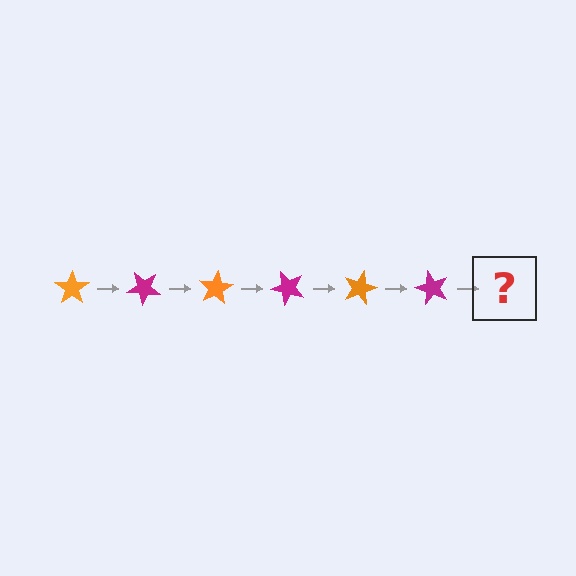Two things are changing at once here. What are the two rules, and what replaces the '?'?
The two rules are that it rotates 40 degrees each step and the color cycles through orange and magenta. The '?' should be an orange star, rotated 240 degrees from the start.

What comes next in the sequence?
The next element should be an orange star, rotated 240 degrees from the start.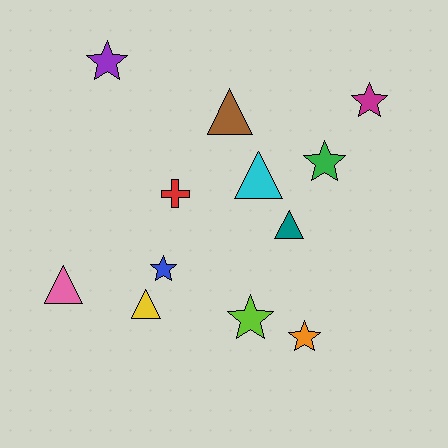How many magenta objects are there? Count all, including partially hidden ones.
There is 1 magenta object.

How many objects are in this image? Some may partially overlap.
There are 12 objects.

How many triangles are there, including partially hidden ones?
There are 5 triangles.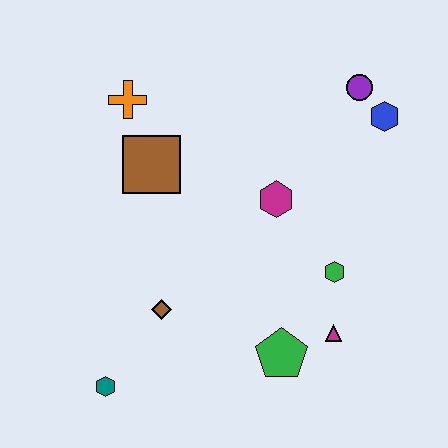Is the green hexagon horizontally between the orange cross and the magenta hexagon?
No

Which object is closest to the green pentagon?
The magenta triangle is closest to the green pentagon.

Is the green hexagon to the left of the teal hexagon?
No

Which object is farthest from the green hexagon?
The orange cross is farthest from the green hexagon.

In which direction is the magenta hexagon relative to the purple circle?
The magenta hexagon is below the purple circle.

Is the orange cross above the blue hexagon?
Yes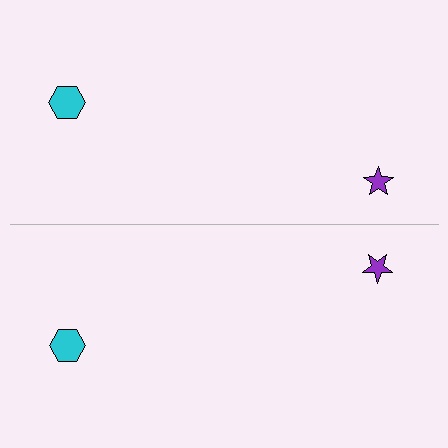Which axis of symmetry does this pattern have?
The pattern has a horizontal axis of symmetry running through the center of the image.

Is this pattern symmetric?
Yes, this pattern has bilateral (reflection) symmetry.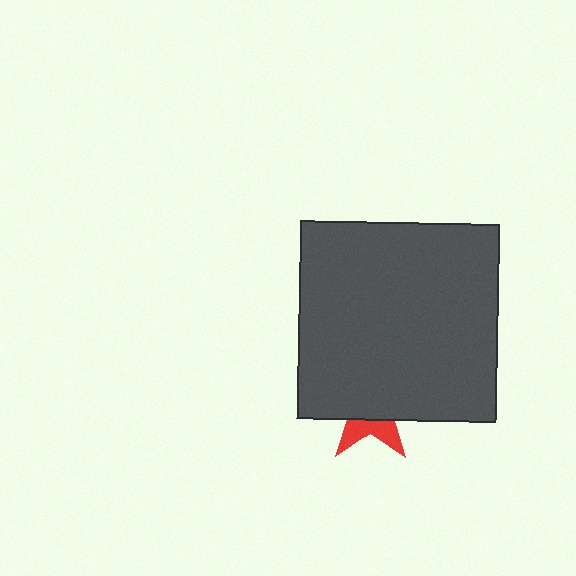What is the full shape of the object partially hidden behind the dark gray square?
The partially hidden object is a red star.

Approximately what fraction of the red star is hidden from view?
Roughly 68% of the red star is hidden behind the dark gray square.